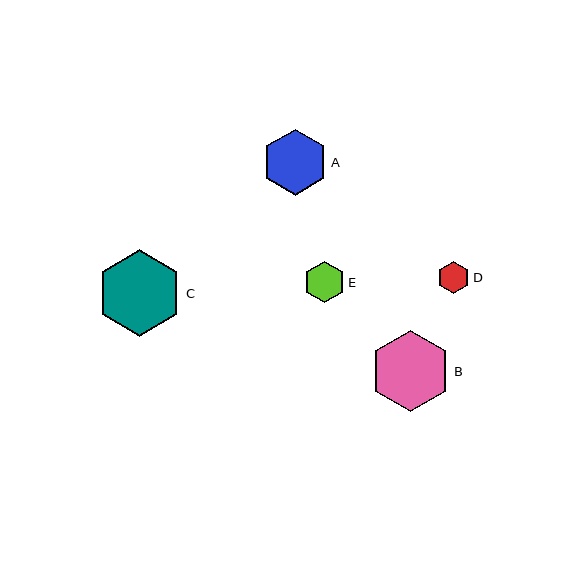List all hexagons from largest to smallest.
From largest to smallest: C, B, A, E, D.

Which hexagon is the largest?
Hexagon C is the largest with a size of approximately 86 pixels.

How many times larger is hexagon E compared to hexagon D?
Hexagon E is approximately 1.3 times the size of hexagon D.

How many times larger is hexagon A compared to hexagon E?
Hexagon A is approximately 1.6 times the size of hexagon E.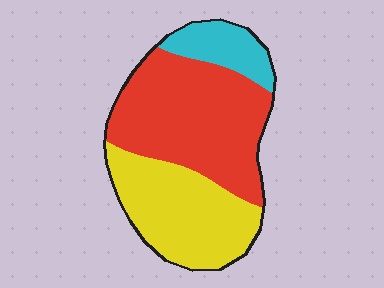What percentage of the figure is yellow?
Yellow covers 36% of the figure.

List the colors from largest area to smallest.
From largest to smallest: red, yellow, cyan.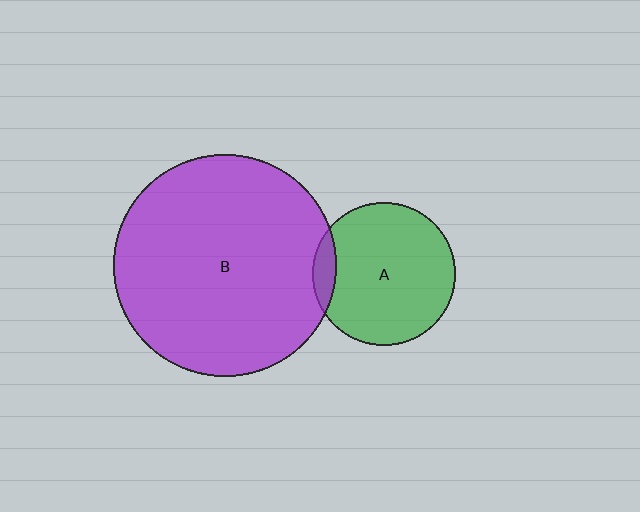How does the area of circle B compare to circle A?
Approximately 2.4 times.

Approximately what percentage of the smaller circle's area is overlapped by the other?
Approximately 10%.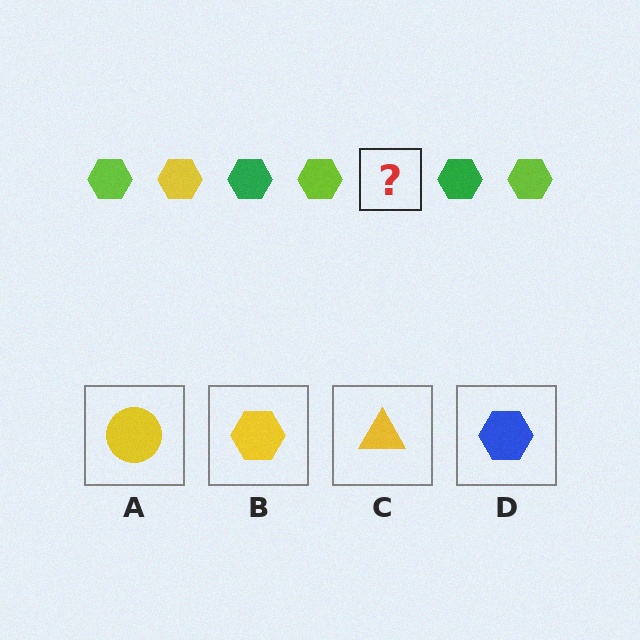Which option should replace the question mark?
Option B.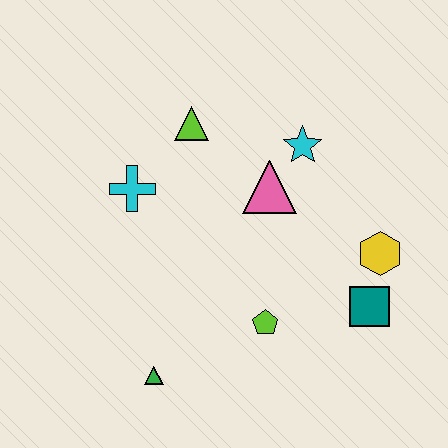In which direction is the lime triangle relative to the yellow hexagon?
The lime triangle is to the left of the yellow hexagon.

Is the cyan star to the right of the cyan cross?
Yes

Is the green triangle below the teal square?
Yes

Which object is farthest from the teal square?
The cyan cross is farthest from the teal square.